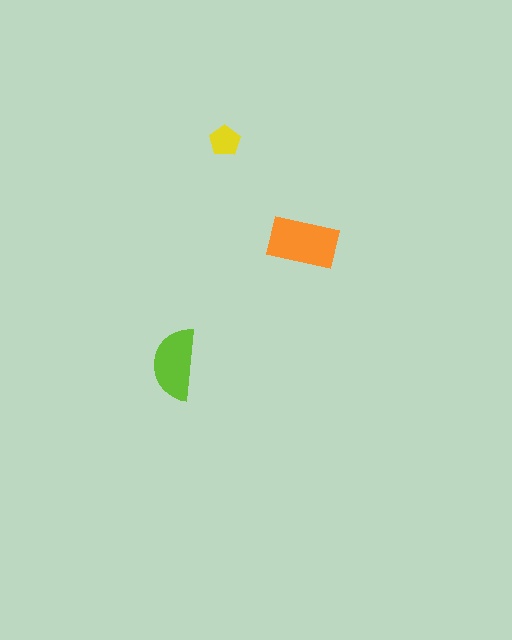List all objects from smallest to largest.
The yellow pentagon, the lime semicircle, the orange rectangle.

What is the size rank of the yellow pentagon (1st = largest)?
3rd.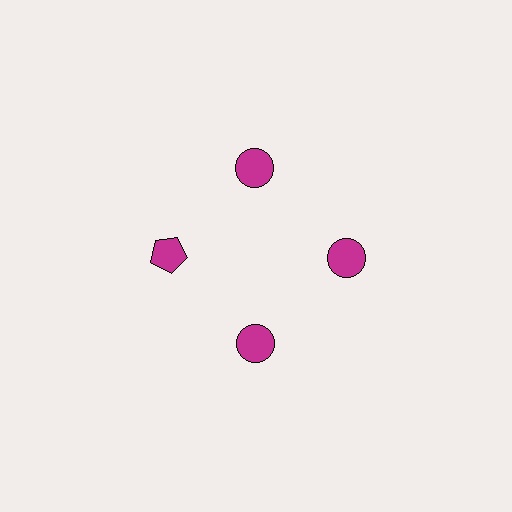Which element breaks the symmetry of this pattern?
The magenta pentagon at roughly the 9 o'clock position breaks the symmetry. All other shapes are magenta circles.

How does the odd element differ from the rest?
It has a different shape: pentagon instead of circle.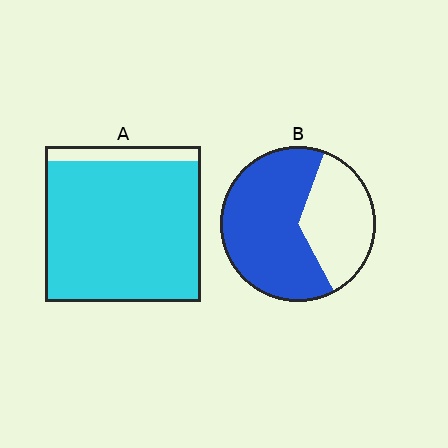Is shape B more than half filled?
Yes.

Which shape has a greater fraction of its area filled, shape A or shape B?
Shape A.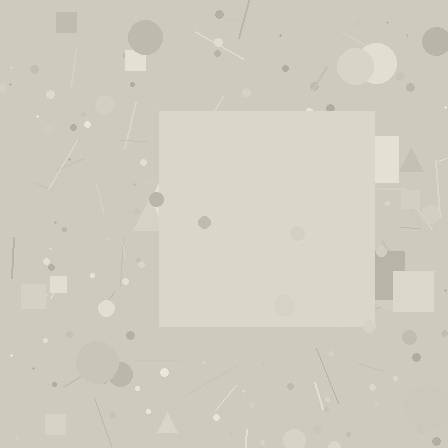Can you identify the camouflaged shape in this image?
The camouflaged shape is a square.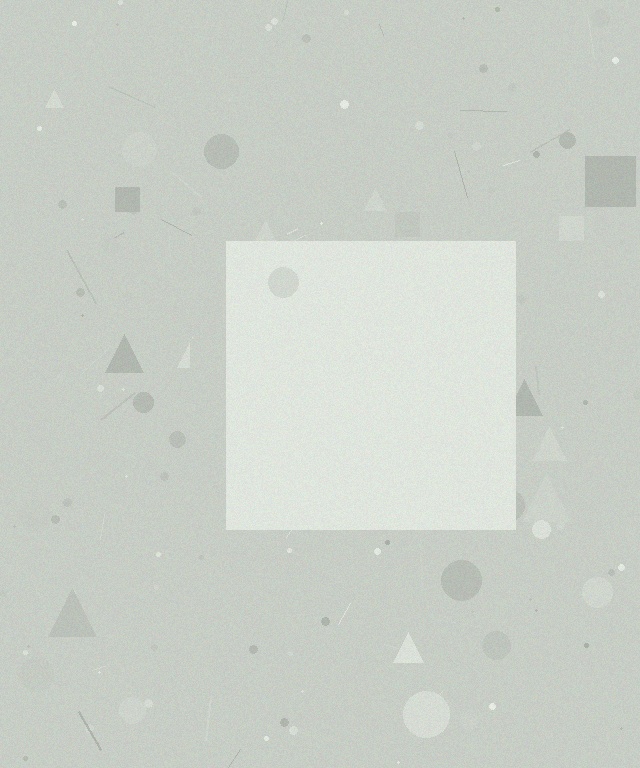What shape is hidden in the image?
A square is hidden in the image.